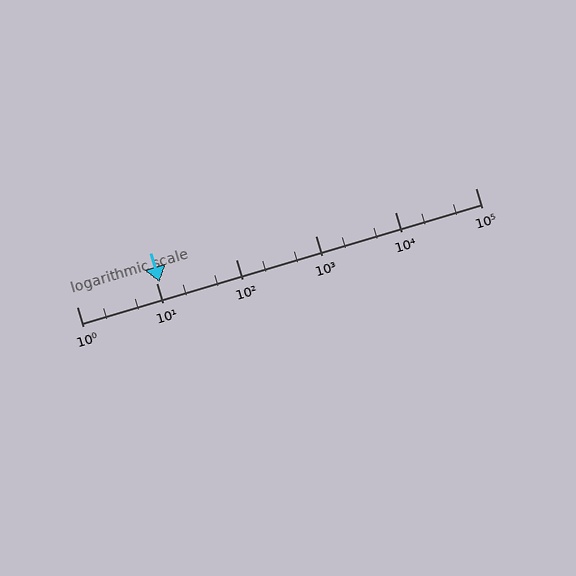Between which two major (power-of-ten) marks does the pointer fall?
The pointer is between 10 and 100.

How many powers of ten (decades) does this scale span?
The scale spans 5 decades, from 1 to 100000.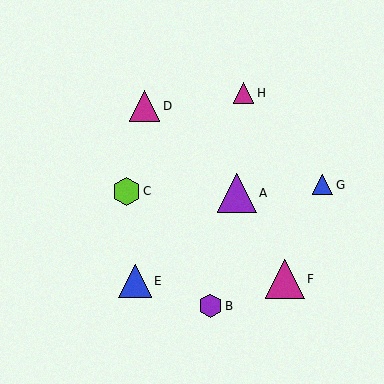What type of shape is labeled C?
Shape C is a lime hexagon.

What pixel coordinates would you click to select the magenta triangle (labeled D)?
Click at (144, 106) to select the magenta triangle D.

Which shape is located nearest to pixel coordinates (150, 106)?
The magenta triangle (labeled D) at (144, 106) is nearest to that location.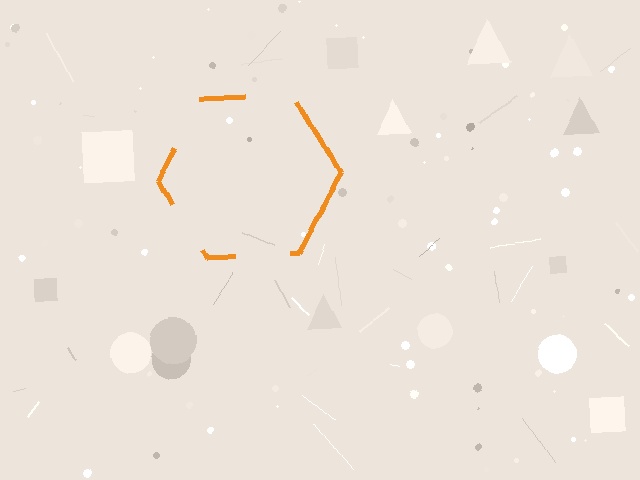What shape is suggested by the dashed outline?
The dashed outline suggests a hexagon.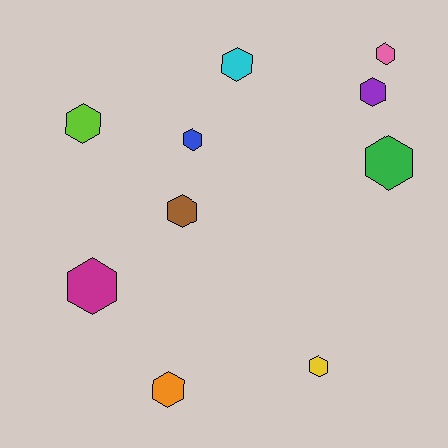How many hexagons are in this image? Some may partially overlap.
There are 10 hexagons.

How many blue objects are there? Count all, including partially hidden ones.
There is 1 blue object.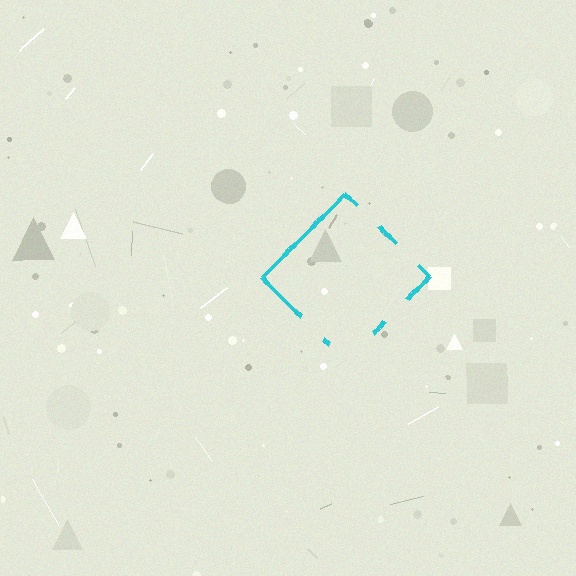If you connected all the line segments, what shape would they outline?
They would outline a diamond.